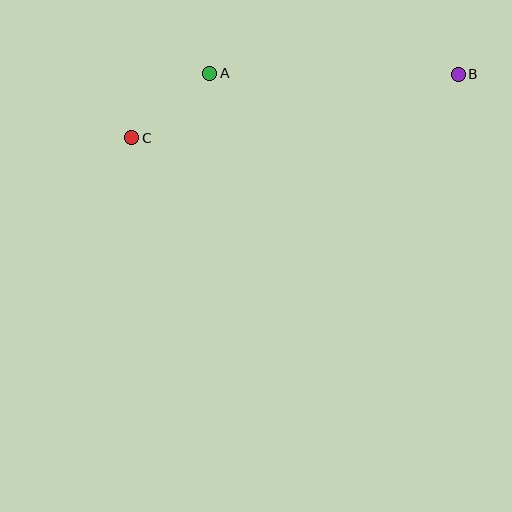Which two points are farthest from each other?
Points B and C are farthest from each other.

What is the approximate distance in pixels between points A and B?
The distance between A and B is approximately 249 pixels.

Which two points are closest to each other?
Points A and C are closest to each other.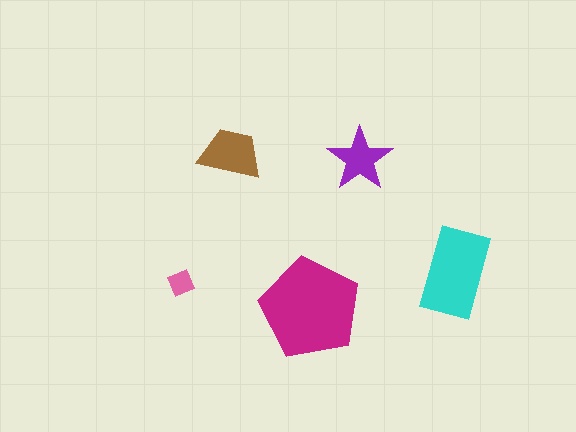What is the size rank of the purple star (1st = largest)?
4th.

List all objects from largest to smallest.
The magenta pentagon, the cyan rectangle, the brown trapezoid, the purple star, the pink diamond.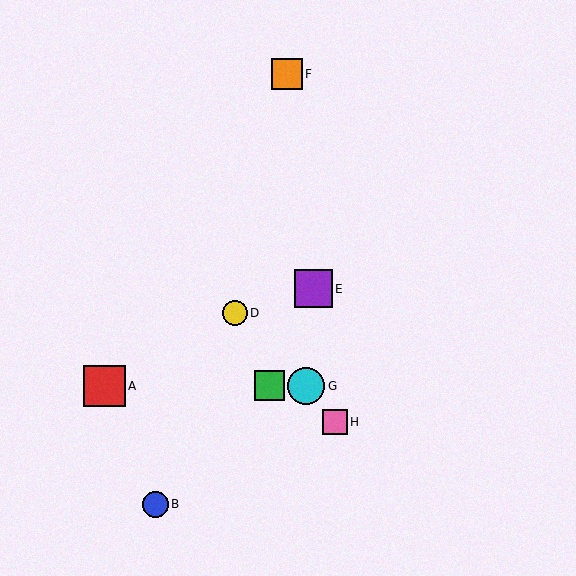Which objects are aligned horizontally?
Objects A, C, G are aligned horizontally.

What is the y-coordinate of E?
Object E is at y≈289.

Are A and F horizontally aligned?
No, A is at y≈386 and F is at y≈74.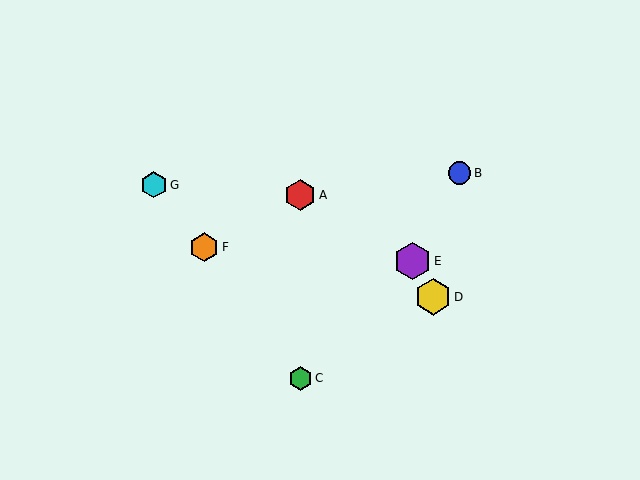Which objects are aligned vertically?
Objects A, C are aligned vertically.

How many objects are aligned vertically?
2 objects (A, C) are aligned vertically.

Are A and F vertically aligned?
No, A is at x≈300 and F is at x≈204.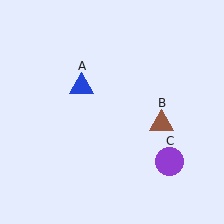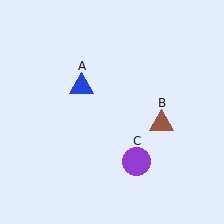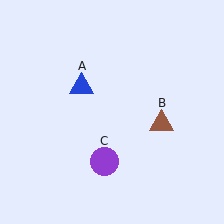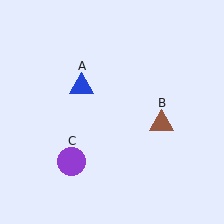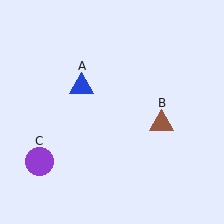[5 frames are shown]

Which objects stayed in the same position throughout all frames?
Blue triangle (object A) and brown triangle (object B) remained stationary.